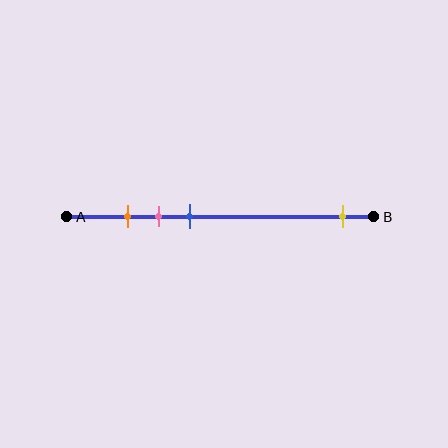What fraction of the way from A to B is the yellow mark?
The yellow mark is approximately 90% (0.9) of the way from A to B.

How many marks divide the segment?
There are 4 marks dividing the segment.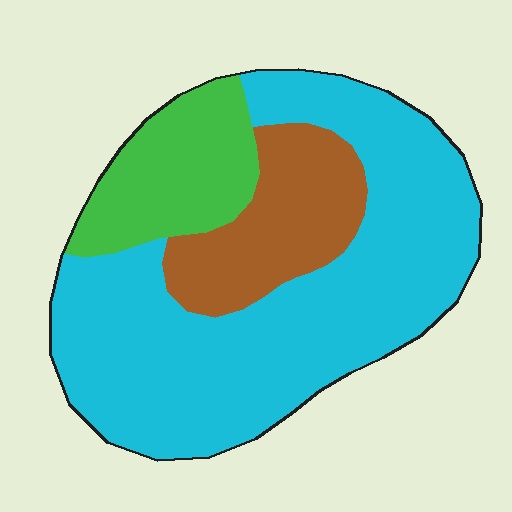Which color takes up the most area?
Cyan, at roughly 65%.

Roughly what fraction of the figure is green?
Green takes up about one sixth (1/6) of the figure.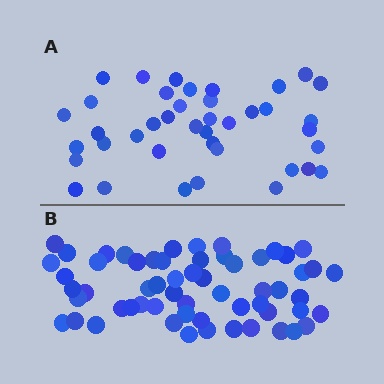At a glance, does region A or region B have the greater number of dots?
Region B (the bottom region) has more dots.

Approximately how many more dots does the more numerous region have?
Region B has approximately 20 more dots than region A.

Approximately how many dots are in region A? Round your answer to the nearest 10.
About 40 dots.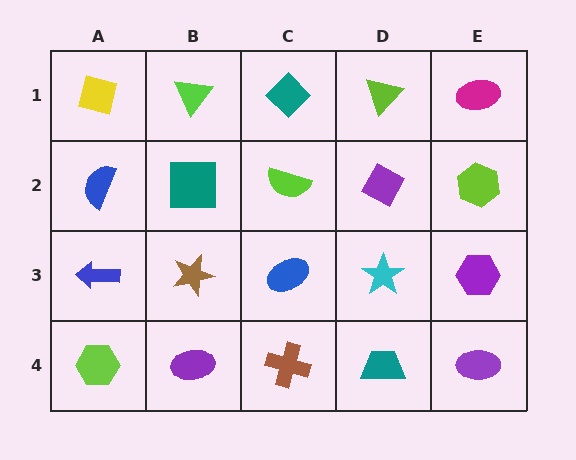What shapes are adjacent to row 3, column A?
A blue semicircle (row 2, column A), a lime hexagon (row 4, column A), a brown star (row 3, column B).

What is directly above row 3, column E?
A lime hexagon.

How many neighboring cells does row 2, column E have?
3.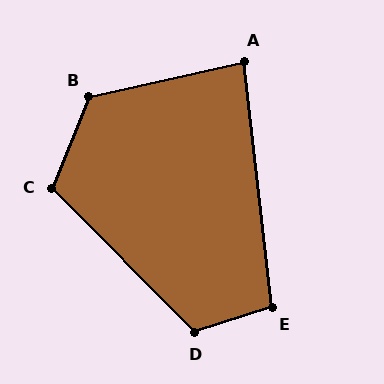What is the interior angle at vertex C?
Approximately 113 degrees (obtuse).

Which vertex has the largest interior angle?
B, at approximately 125 degrees.